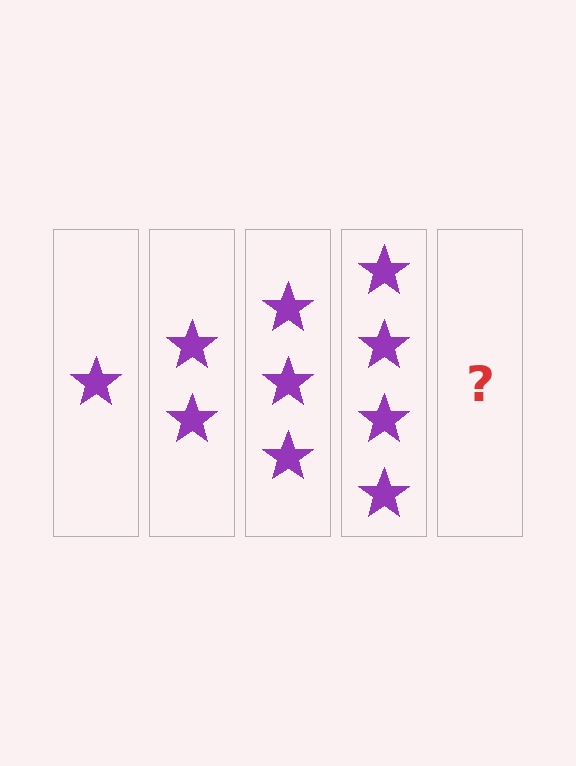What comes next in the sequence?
The next element should be 5 stars.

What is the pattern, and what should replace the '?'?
The pattern is that each step adds one more star. The '?' should be 5 stars.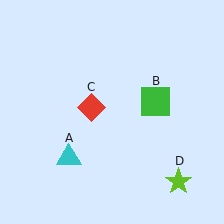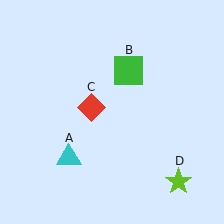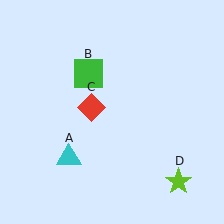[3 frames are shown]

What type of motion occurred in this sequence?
The green square (object B) rotated counterclockwise around the center of the scene.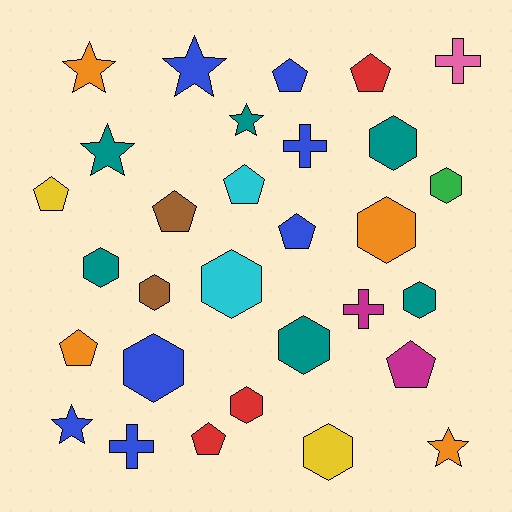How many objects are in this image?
There are 30 objects.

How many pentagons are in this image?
There are 9 pentagons.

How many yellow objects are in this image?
There are 2 yellow objects.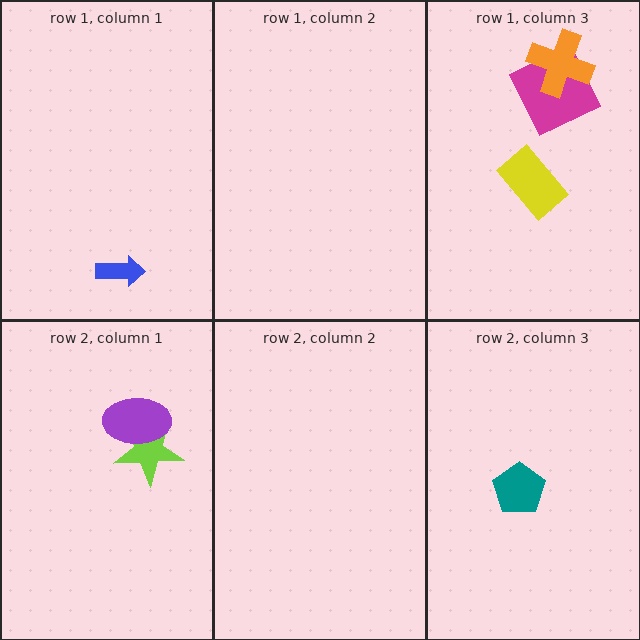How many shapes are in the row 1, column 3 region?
3.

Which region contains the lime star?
The row 2, column 1 region.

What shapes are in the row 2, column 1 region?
The lime star, the purple ellipse.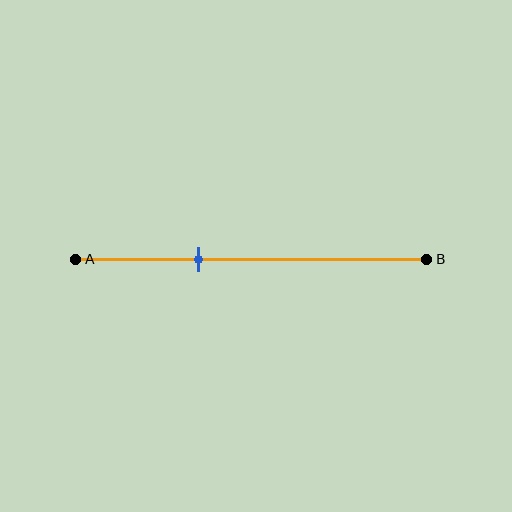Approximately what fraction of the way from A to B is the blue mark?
The blue mark is approximately 35% of the way from A to B.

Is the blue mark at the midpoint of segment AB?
No, the mark is at about 35% from A, not at the 50% midpoint.